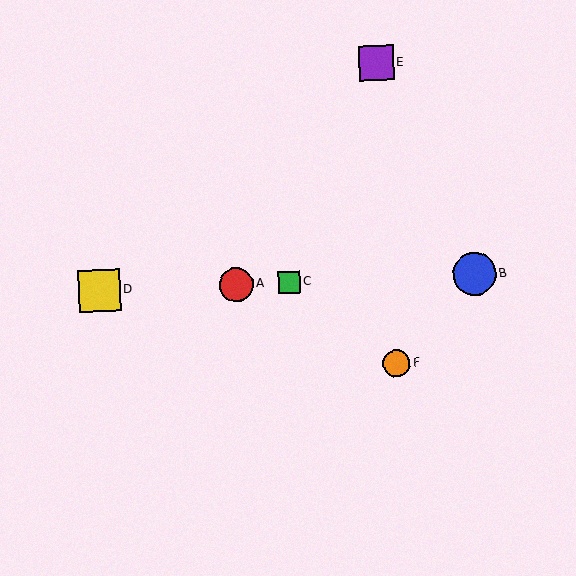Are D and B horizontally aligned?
Yes, both are at y≈290.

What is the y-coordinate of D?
Object D is at y≈290.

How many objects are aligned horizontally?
4 objects (A, B, C, D) are aligned horizontally.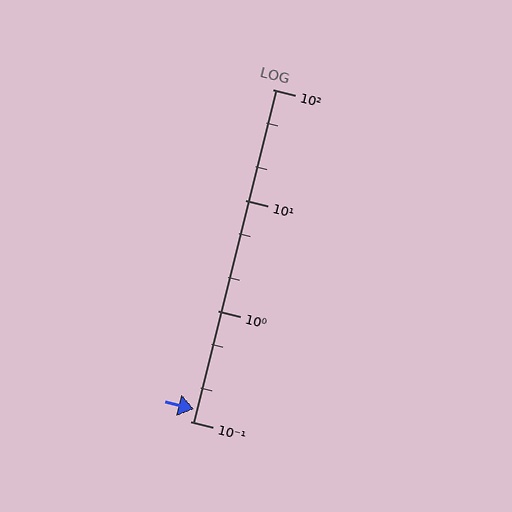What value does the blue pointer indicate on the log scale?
The pointer indicates approximately 0.13.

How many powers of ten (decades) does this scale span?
The scale spans 3 decades, from 0.1 to 100.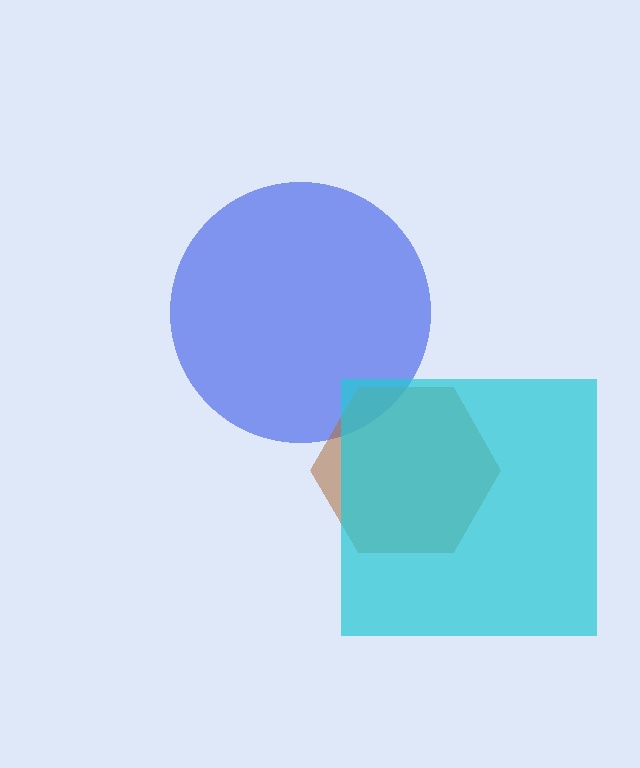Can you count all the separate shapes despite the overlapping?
Yes, there are 3 separate shapes.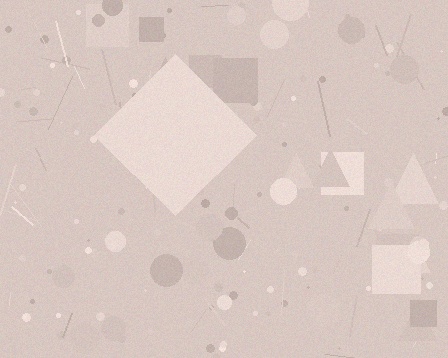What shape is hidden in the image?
A diamond is hidden in the image.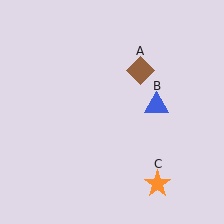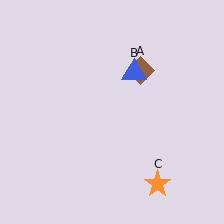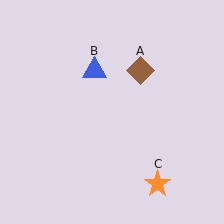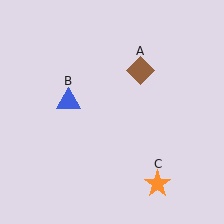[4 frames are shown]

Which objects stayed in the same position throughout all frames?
Brown diamond (object A) and orange star (object C) remained stationary.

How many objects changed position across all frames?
1 object changed position: blue triangle (object B).